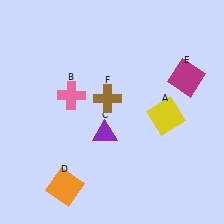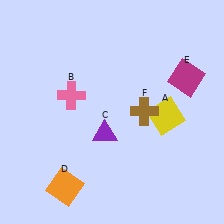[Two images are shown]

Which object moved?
The brown cross (F) moved right.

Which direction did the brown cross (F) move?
The brown cross (F) moved right.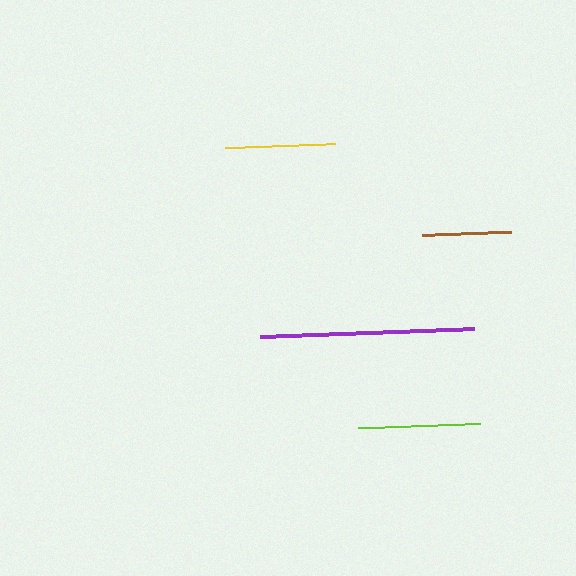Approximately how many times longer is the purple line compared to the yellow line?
The purple line is approximately 1.9 times the length of the yellow line.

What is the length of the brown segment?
The brown segment is approximately 89 pixels long.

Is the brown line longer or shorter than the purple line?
The purple line is longer than the brown line.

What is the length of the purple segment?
The purple segment is approximately 214 pixels long.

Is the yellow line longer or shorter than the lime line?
The lime line is longer than the yellow line.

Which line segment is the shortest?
The brown line is the shortest at approximately 89 pixels.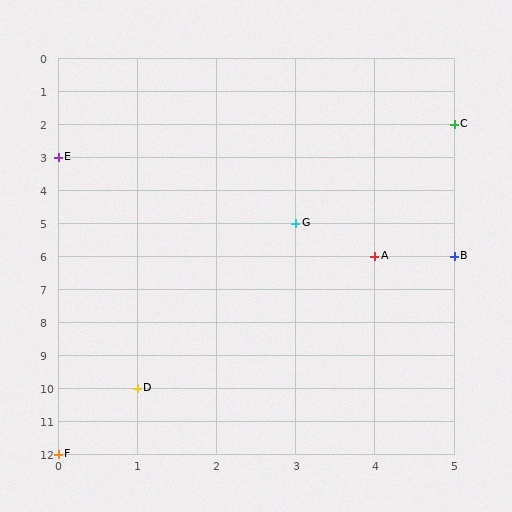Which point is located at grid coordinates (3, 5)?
Point G is at (3, 5).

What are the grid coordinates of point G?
Point G is at grid coordinates (3, 5).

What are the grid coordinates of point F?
Point F is at grid coordinates (0, 12).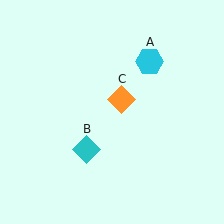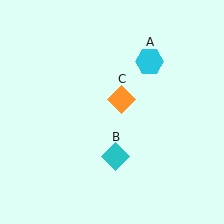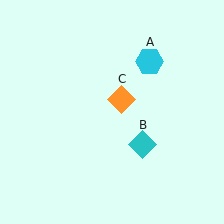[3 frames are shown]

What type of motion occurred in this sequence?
The cyan diamond (object B) rotated counterclockwise around the center of the scene.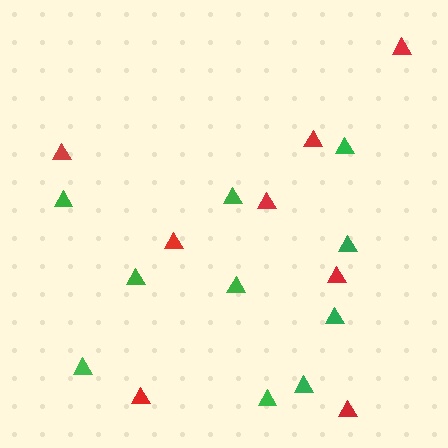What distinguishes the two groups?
There are 2 groups: one group of green triangles (10) and one group of red triangles (8).